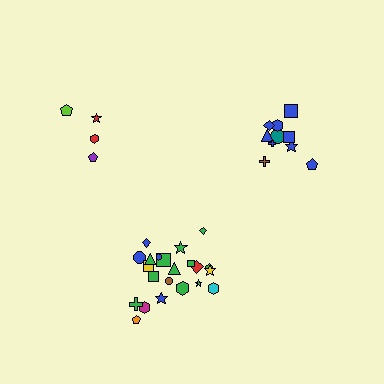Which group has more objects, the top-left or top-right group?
The top-right group.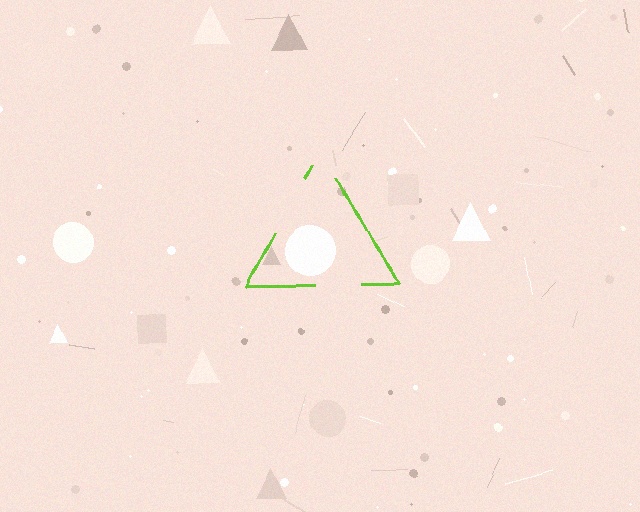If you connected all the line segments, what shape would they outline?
They would outline a triangle.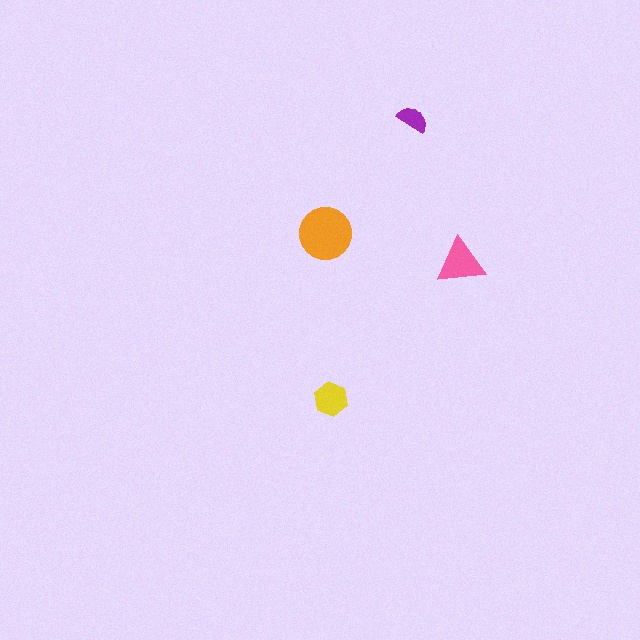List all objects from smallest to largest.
The purple semicircle, the yellow hexagon, the pink triangle, the orange circle.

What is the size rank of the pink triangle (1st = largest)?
2nd.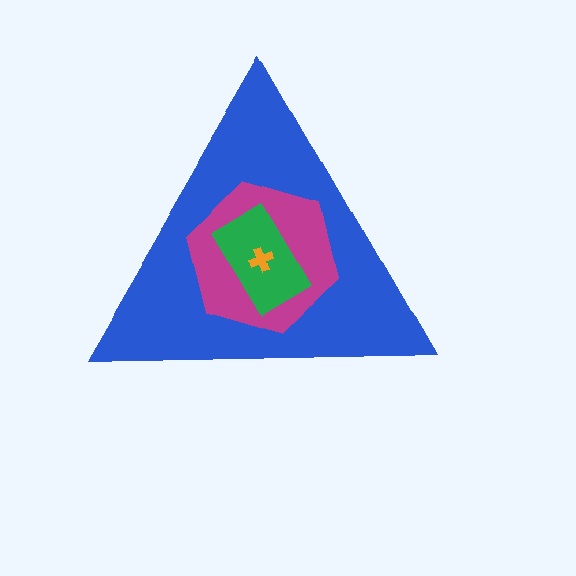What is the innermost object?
The orange cross.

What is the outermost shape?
The blue triangle.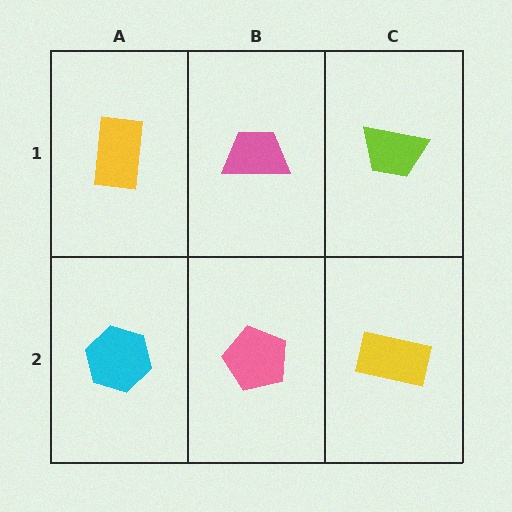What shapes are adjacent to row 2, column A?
A yellow rectangle (row 1, column A), a pink pentagon (row 2, column B).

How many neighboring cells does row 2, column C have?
2.